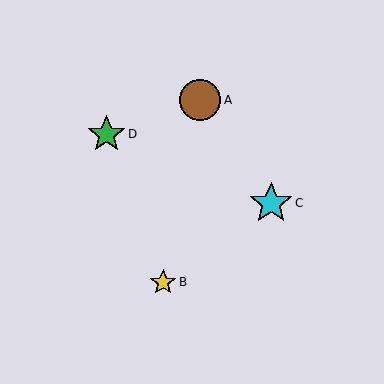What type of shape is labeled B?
Shape B is a yellow star.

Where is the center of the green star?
The center of the green star is at (106, 134).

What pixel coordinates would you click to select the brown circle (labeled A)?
Click at (200, 100) to select the brown circle A.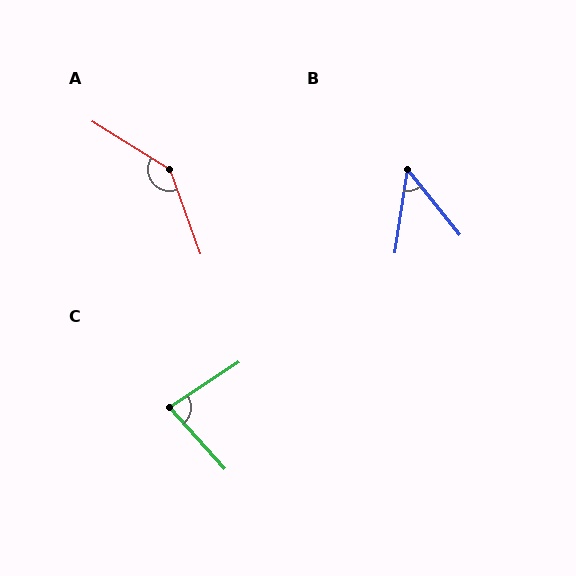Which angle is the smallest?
B, at approximately 47 degrees.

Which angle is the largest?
A, at approximately 142 degrees.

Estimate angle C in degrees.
Approximately 81 degrees.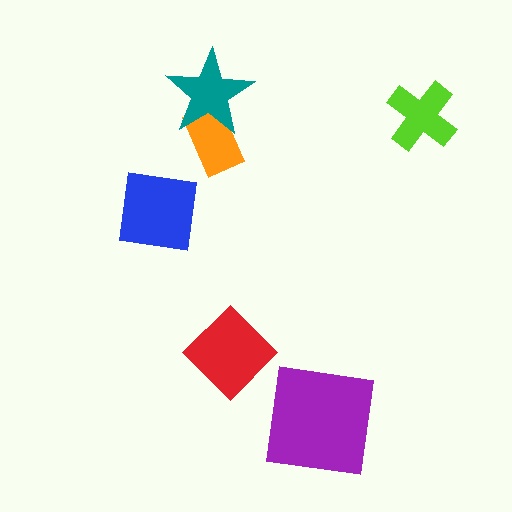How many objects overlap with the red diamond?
0 objects overlap with the red diamond.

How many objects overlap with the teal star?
1 object overlaps with the teal star.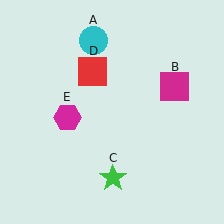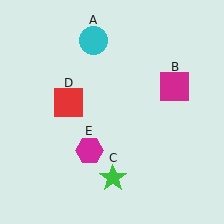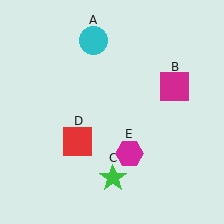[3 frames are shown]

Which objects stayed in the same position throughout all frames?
Cyan circle (object A) and magenta square (object B) and green star (object C) remained stationary.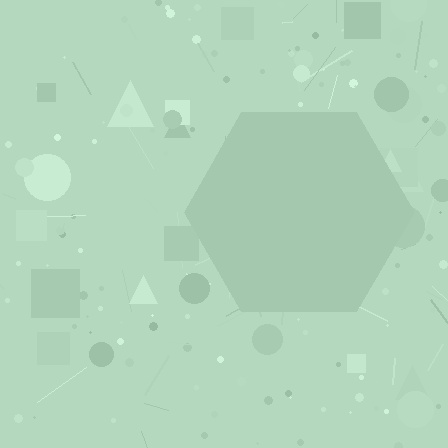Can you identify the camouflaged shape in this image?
The camouflaged shape is a hexagon.